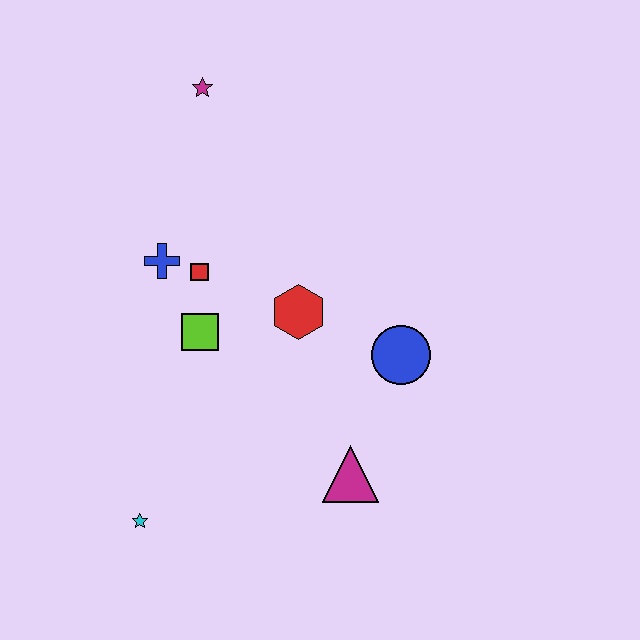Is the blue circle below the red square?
Yes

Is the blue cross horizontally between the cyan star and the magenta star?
Yes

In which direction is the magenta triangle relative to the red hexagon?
The magenta triangle is below the red hexagon.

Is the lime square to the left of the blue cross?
No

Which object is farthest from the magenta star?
The cyan star is farthest from the magenta star.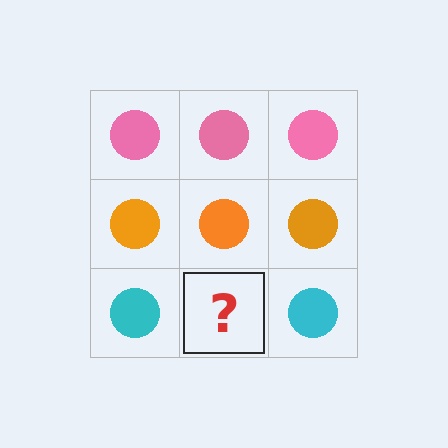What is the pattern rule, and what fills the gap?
The rule is that each row has a consistent color. The gap should be filled with a cyan circle.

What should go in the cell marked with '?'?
The missing cell should contain a cyan circle.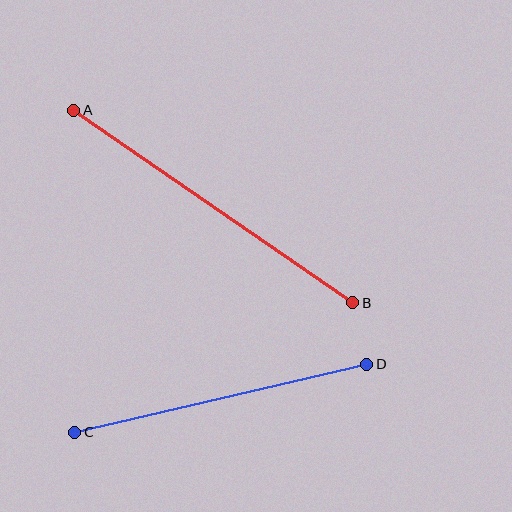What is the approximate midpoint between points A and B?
The midpoint is at approximately (213, 207) pixels.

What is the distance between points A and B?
The distance is approximately 339 pixels.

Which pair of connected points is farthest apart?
Points A and B are farthest apart.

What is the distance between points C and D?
The distance is approximately 300 pixels.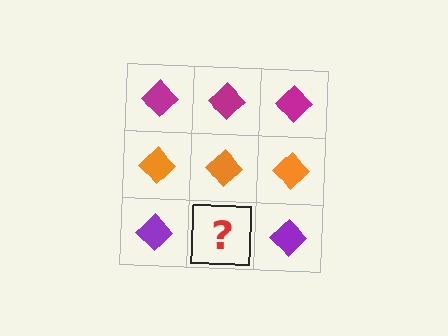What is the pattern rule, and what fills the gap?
The rule is that each row has a consistent color. The gap should be filled with a purple diamond.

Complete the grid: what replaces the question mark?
The question mark should be replaced with a purple diamond.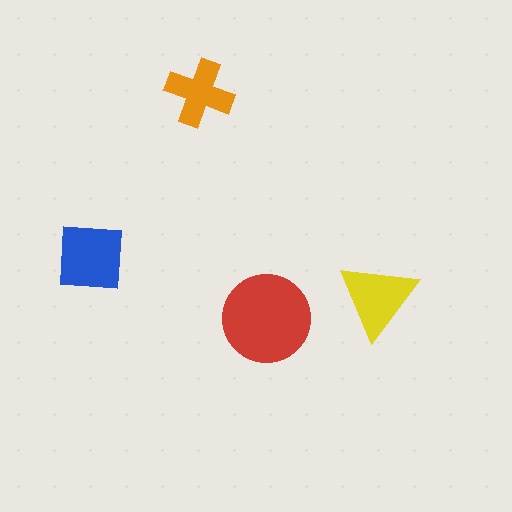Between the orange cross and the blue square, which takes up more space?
The blue square.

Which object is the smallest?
The orange cross.